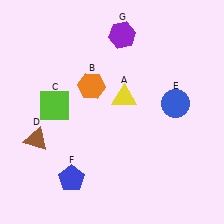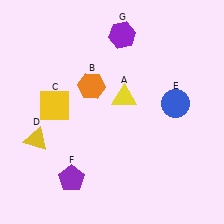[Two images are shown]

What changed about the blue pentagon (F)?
In Image 1, F is blue. In Image 2, it changed to purple.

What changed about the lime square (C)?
In Image 1, C is lime. In Image 2, it changed to yellow.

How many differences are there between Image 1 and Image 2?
There are 3 differences between the two images.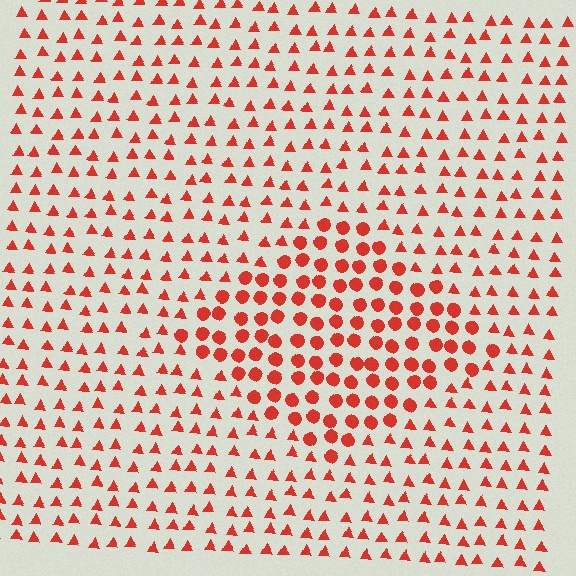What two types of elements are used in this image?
The image uses circles inside the diamond region and triangles outside it.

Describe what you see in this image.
The image is filled with small red elements arranged in a uniform grid. A diamond-shaped region contains circles, while the surrounding area contains triangles. The boundary is defined purely by the change in element shape.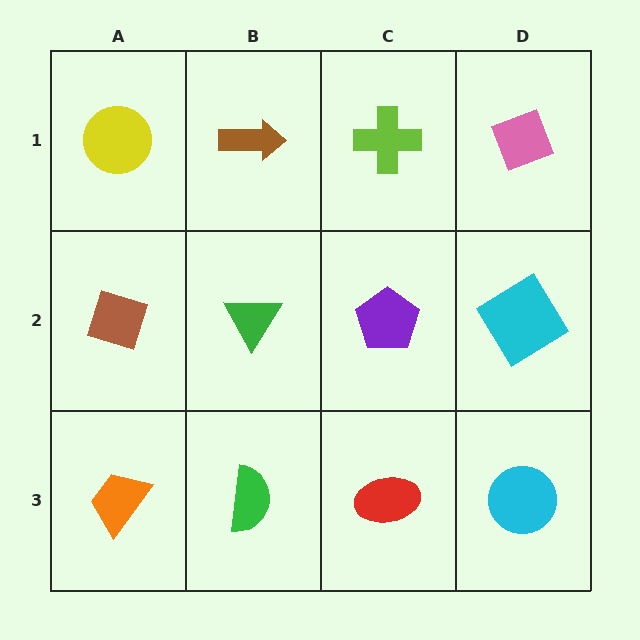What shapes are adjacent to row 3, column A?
A brown diamond (row 2, column A), a green semicircle (row 3, column B).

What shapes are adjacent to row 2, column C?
A lime cross (row 1, column C), a red ellipse (row 3, column C), a green triangle (row 2, column B), a cyan diamond (row 2, column D).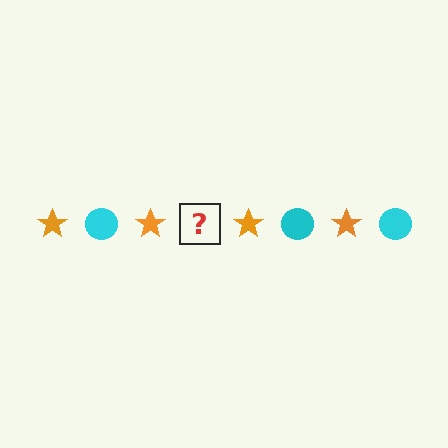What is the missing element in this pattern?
The missing element is a cyan circle.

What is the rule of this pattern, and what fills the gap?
The rule is that the pattern alternates between orange star and cyan circle. The gap should be filled with a cyan circle.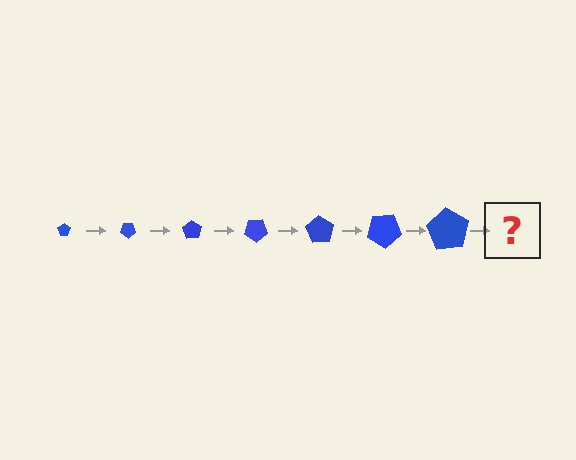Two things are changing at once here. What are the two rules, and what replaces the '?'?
The two rules are that the pentagon grows larger each step and it rotates 35 degrees each step. The '?' should be a pentagon, larger than the previous one and rotated 245 degrees from the start.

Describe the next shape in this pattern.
It should be a pentagon, larger than the previous one and rotated 245 degrees from the start.